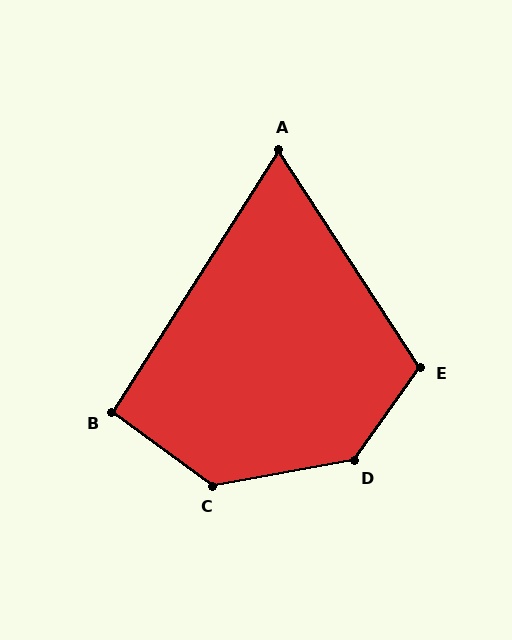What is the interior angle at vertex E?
Approximately 111 degrees (obtuse).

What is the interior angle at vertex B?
Approximately 94 degrees (approximately right).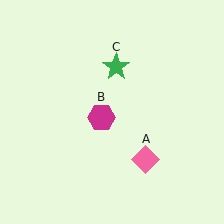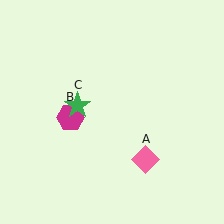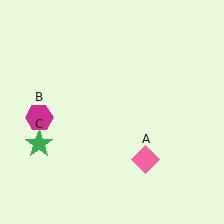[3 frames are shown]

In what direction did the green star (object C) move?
The green star (object C) moved down and to the left.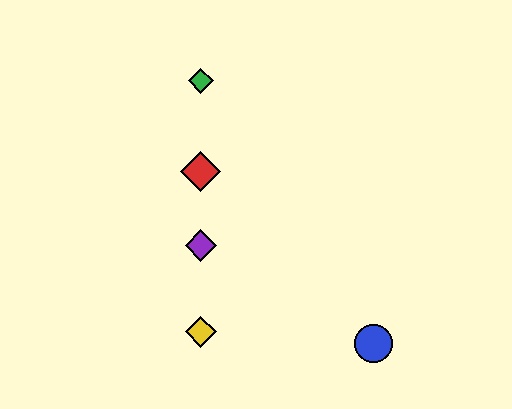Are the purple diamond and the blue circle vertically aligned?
No, the purple diamond is at x≈201 and the blue circle is at x≈374.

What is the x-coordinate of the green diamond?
The green diamond is at x≈201.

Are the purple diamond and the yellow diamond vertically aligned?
Yes, both are at x≈201.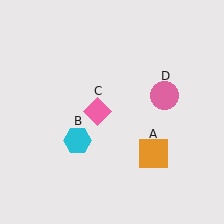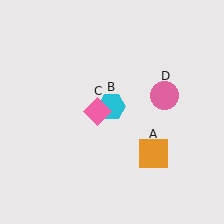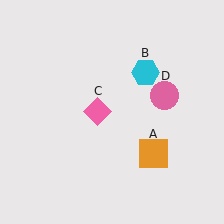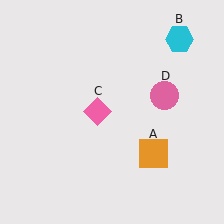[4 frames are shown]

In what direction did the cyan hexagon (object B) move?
The cyan hexagon (object B) moved up and to the right.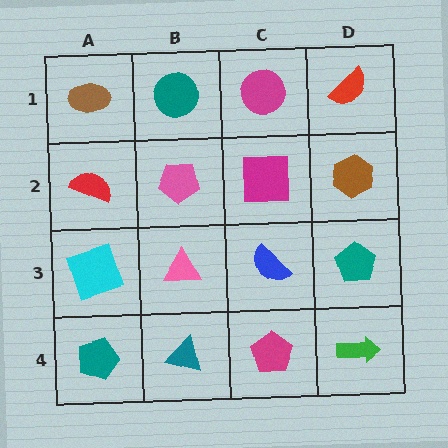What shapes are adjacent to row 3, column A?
A red semicircle (row 2, column A), a teal pentagon (row 4, column A), a pink triangle (row 3, column B).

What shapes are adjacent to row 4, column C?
A blue semicircle (row 3, column C), a teal triangle (row 4, column B), a green arrow (row 4, column D).